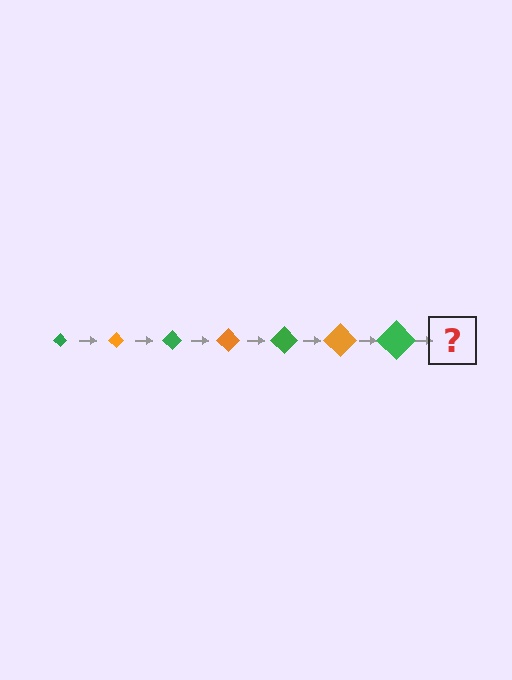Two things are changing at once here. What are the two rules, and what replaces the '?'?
The two rules are that the diamond grows larger each step and the color cycles through green and orange. The '?' should be an orange diamond, larger than the previous one.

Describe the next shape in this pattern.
It should be an orange diamond, larger than the previous one.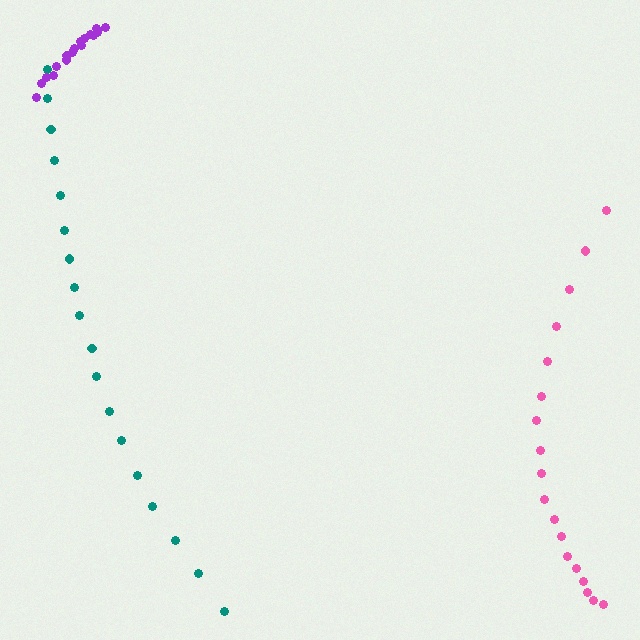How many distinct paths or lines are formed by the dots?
There are 3 distinct paths.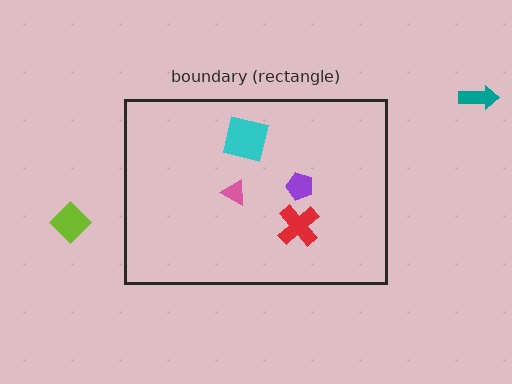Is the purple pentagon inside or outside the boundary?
Inside.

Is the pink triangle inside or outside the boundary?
Inside.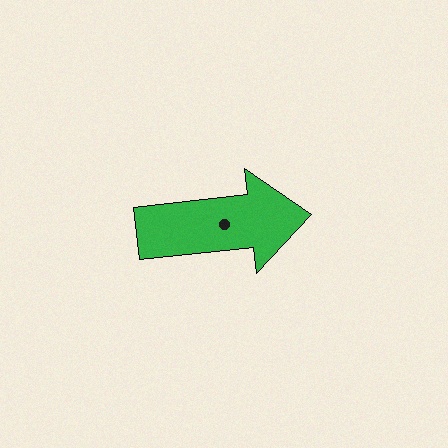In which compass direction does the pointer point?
East.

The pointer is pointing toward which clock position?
Roughly 3 o'clock.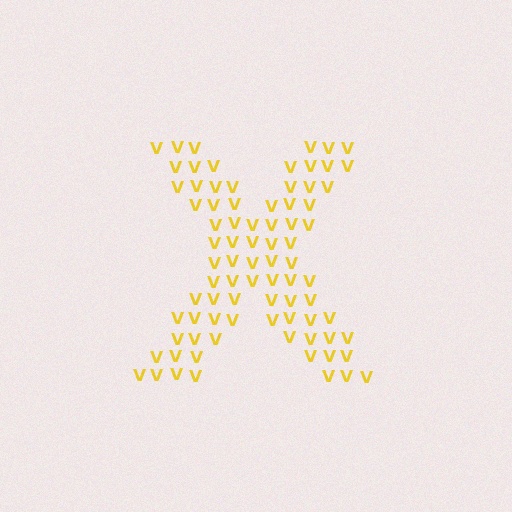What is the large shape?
The large shape is the letter X.